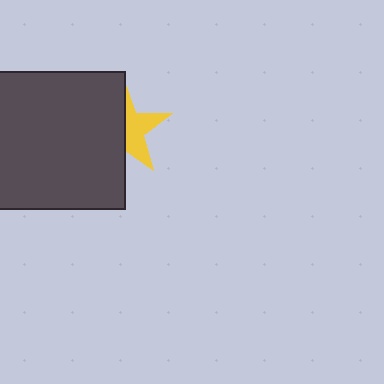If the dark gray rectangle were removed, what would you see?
You would see the complete yellow star.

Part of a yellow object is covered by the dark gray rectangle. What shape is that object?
It is a star.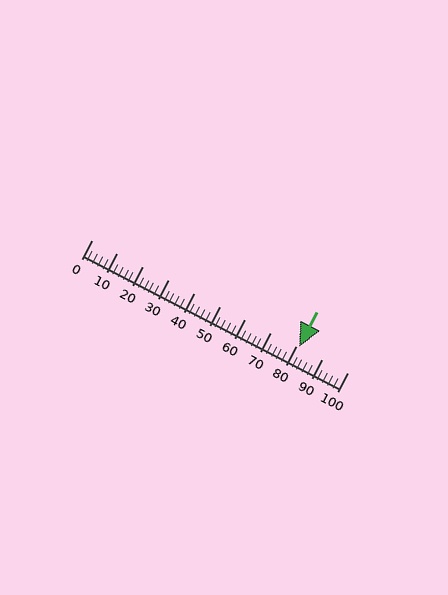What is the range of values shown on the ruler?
The ruler shows values from 0 to 100.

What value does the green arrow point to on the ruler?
The green arrow points to approximately 81.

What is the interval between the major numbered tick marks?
The major tick marks are spaced 10 units apart.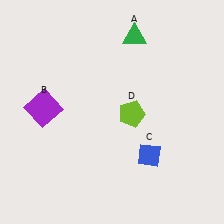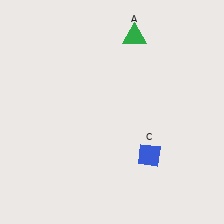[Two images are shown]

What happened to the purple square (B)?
The purple square (B) was removed in Image 2. It was in the top-left area of Image 1.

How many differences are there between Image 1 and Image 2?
There are 2 differences between the two images.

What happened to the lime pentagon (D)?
The lime pentagon (D) was removed in Image 2. It was in the bottom-right area of Image 1.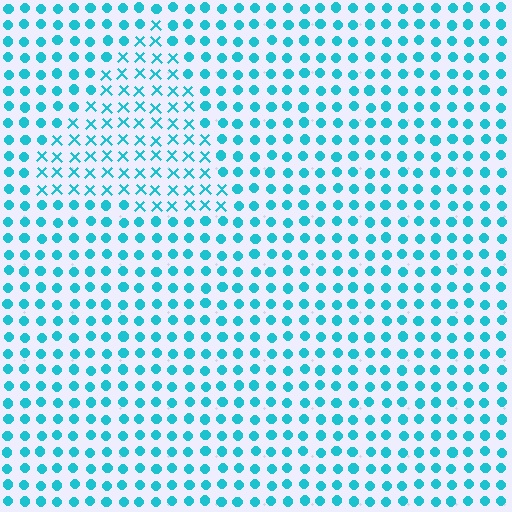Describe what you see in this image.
The image is filled with small cyan elements arranged in a uniform grid. A triangle-shaped region contains X marks, while the surrounding area contains circles. The boundary is defined purely by the change in element shape.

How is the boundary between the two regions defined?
The boundary is defined by a change in element shape: X marks inside vs. circles outside. All elements share the same color and spacing.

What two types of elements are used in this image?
The image uses X marks inside the triangle region and circles outside it.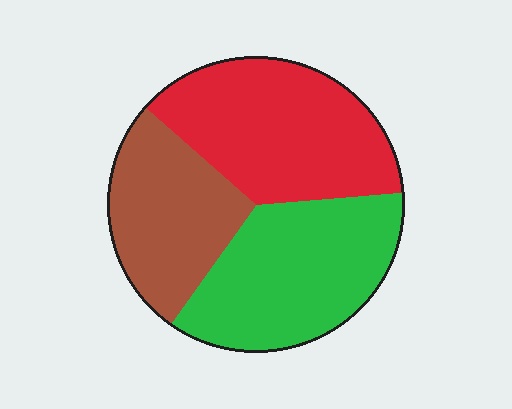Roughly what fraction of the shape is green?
Green covers 36% of the shape.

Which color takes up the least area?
Brown, at roughly 25%.